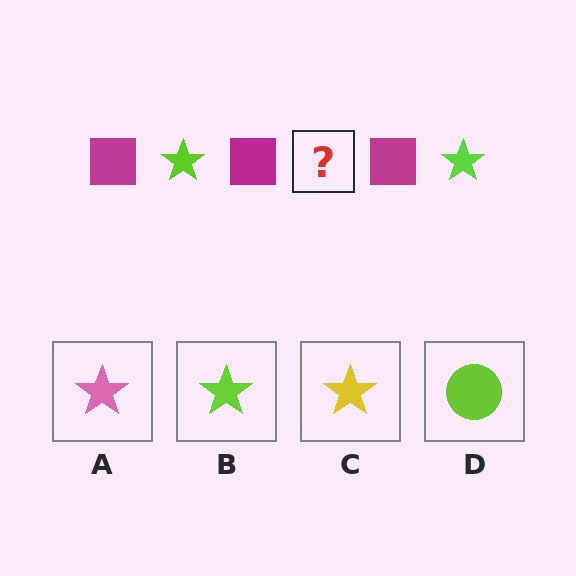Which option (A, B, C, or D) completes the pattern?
B.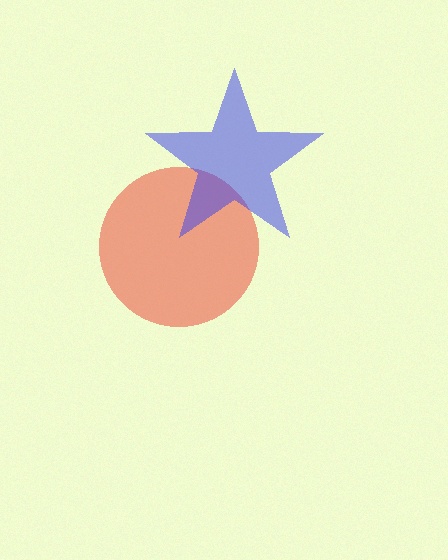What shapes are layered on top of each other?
The layered shapes are: a red circle, a blue star.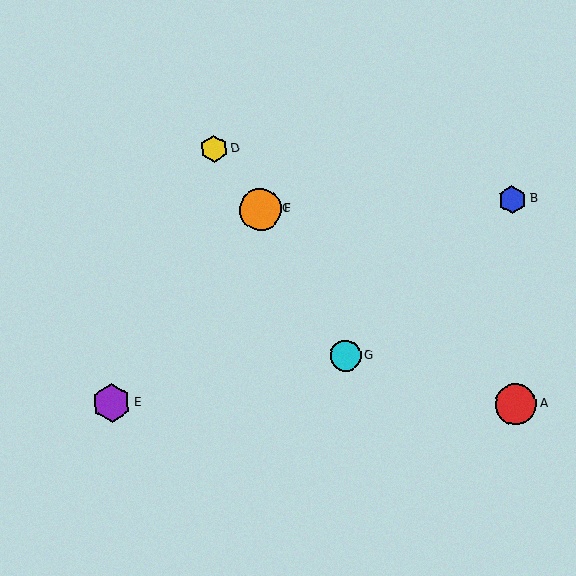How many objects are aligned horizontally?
3 objects (B, C, F) are aligned horizontally.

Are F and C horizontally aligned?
Yes, both are at y≈209.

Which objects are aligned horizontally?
Objects B, C, F are aligned horizontally.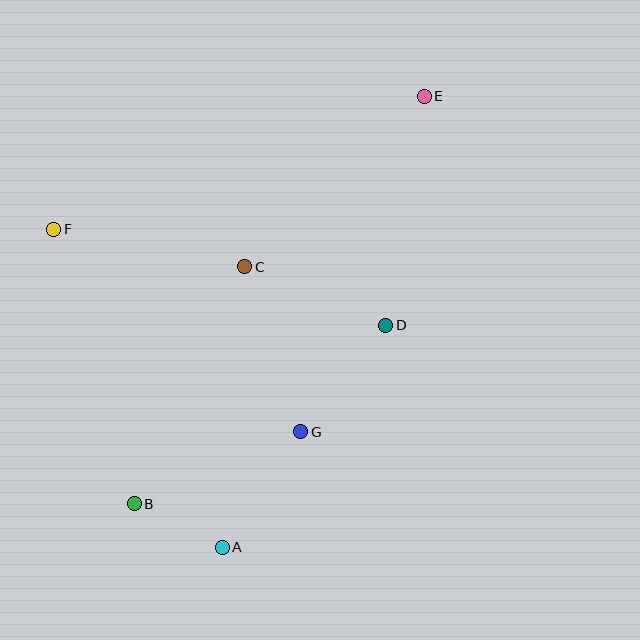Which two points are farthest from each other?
Points B and E are farthest from each other.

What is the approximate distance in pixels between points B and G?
The distance between B and G is approximately 181 pixels.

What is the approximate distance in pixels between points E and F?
The distance between E and F is approximately 394 pixels.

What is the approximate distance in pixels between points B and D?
The distance between B and D is approximately 308 pixels.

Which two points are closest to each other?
Points A and B are closest to each other.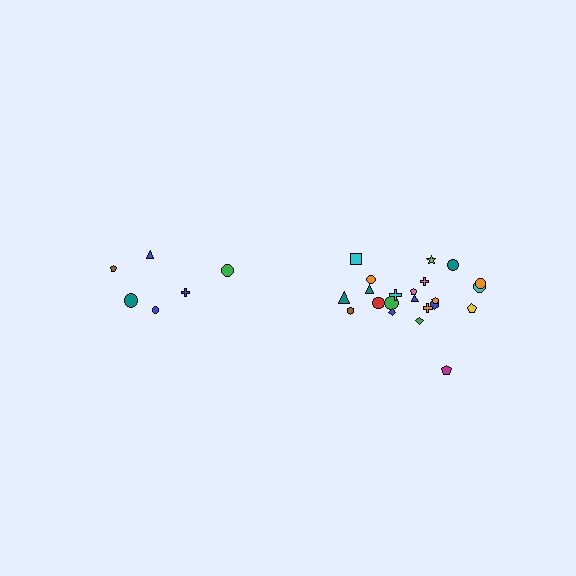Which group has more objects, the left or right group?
The right group.